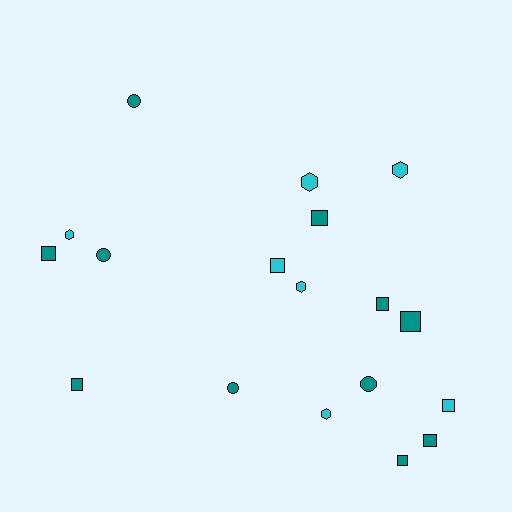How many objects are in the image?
There are 18 objects.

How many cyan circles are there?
There are no cyan circles.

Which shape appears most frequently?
Square, with 9 objects.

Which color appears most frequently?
Teal, with 11 objects.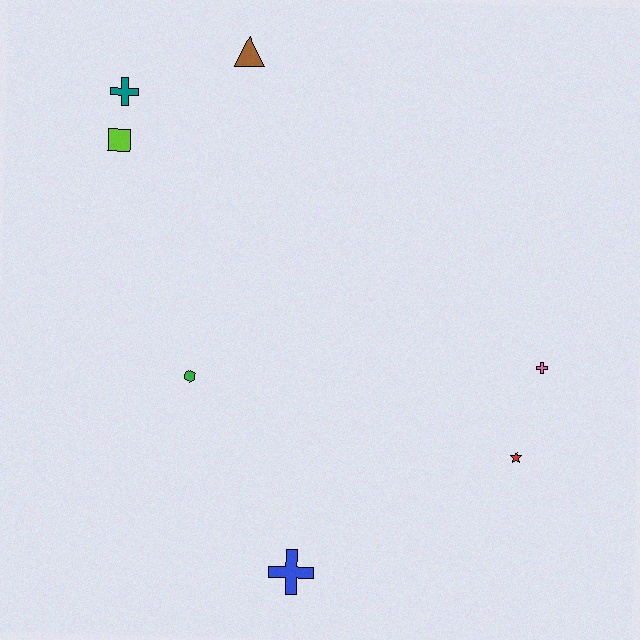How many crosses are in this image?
There are 3 crosses.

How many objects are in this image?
There are 7 objects.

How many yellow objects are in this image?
There are no yellow objects.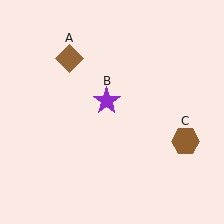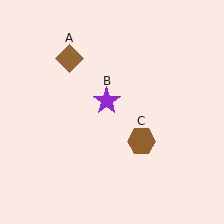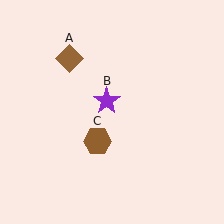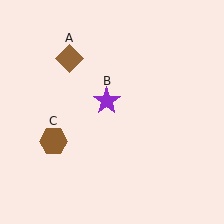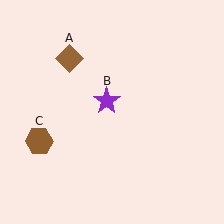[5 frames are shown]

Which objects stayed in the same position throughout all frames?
Brown diamond (object A) and purple star (object B) remained stationary.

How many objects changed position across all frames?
1 object changed position: brown hexagon (object C).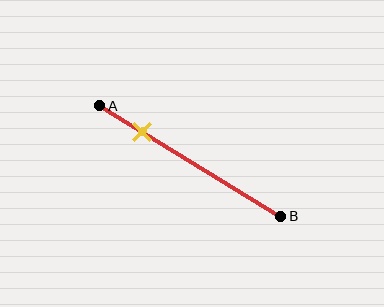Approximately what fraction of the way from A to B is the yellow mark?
The yellow mark is approximately 25% of the way from A to B.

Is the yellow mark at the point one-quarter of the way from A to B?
Yes, the mark is approximately at the one-quarter point.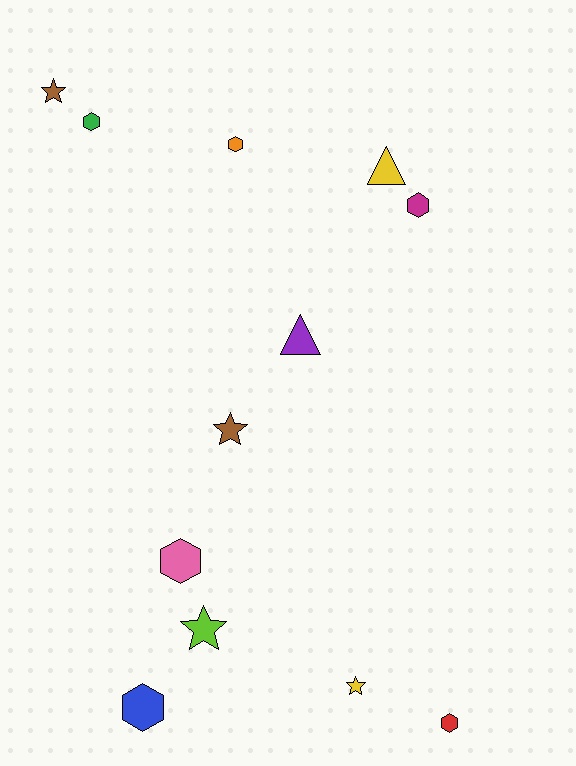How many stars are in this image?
There are 4 stars.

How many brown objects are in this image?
There are 2 brown objects.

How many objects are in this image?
There are 12 objects.